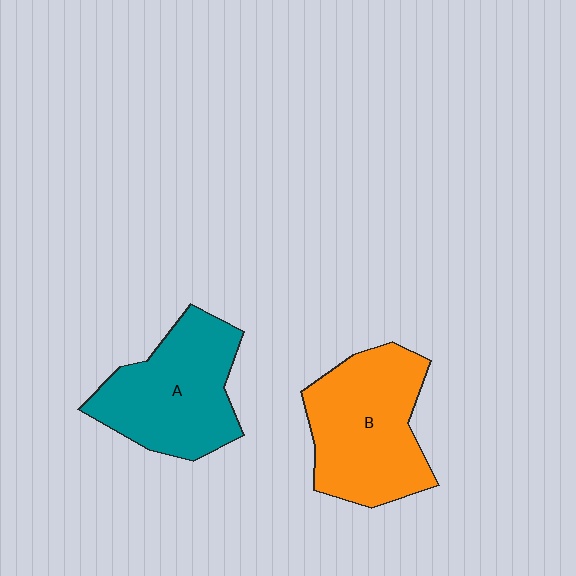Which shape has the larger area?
Shape B (orange).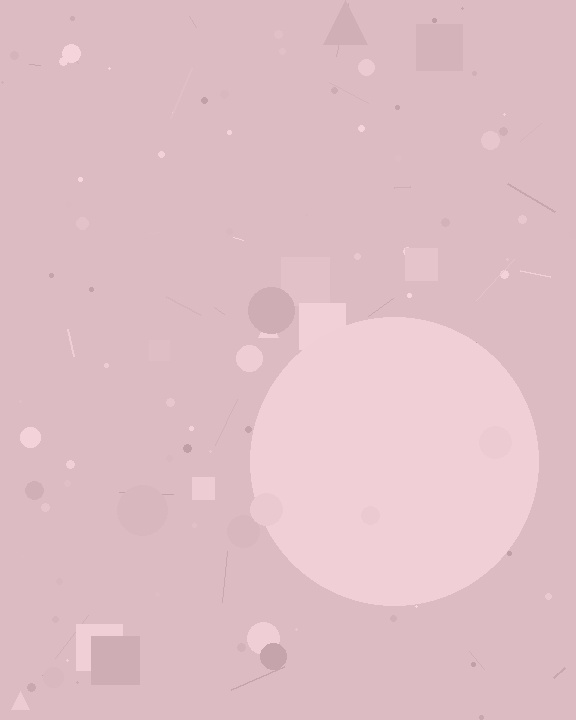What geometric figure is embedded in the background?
A circle is embedded in the background.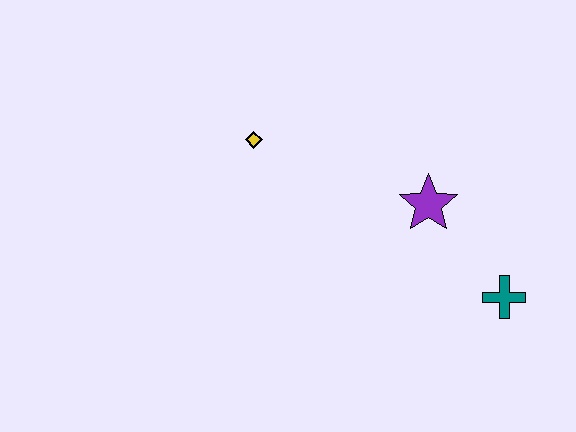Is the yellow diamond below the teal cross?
No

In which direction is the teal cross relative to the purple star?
The teal cross is below the purple star.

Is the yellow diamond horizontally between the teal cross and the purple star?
No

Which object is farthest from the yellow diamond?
The teal cross is farthest from the yellow diamond.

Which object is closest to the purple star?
The teal cross is closest to the purple star.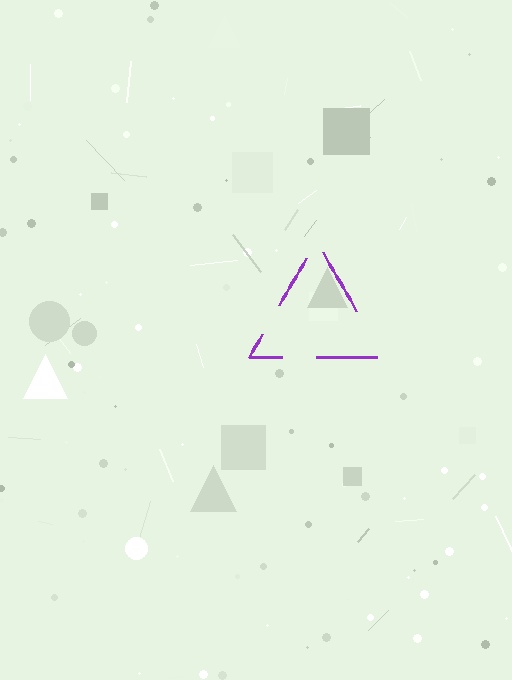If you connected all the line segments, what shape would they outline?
They would outline a triangle.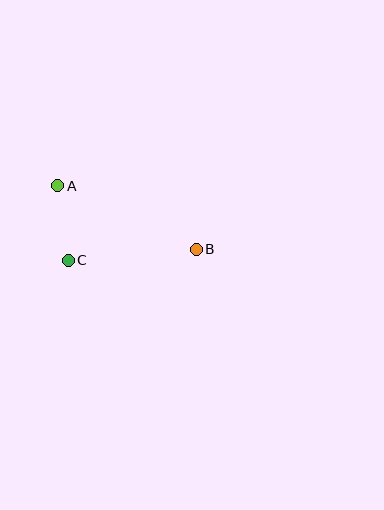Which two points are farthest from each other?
Points A and B are farthest from each other.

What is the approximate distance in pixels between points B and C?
The distance between B and C is approximately 128 pixels.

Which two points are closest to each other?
Points A and C are closest to each other.